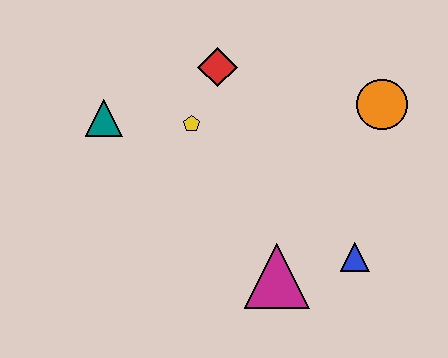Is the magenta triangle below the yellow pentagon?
Yes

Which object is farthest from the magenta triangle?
The teal triangle is farthest from the magenta triangle.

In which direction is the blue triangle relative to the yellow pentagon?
The blue triangle is to the right of the yellow pentagon.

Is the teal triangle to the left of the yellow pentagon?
Yes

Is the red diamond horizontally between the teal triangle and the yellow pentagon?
No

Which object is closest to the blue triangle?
The magenta triangle is closest to the blue triangle.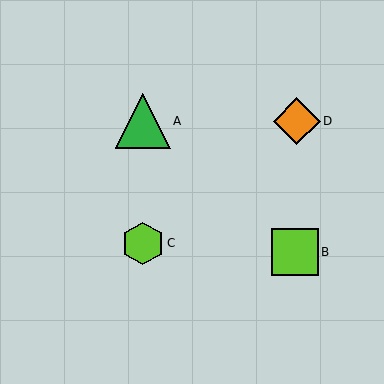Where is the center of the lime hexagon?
The center of the lime hexagon is at (143, 243).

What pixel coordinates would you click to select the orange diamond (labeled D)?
Click at (297, 121) to select the orange diamond D.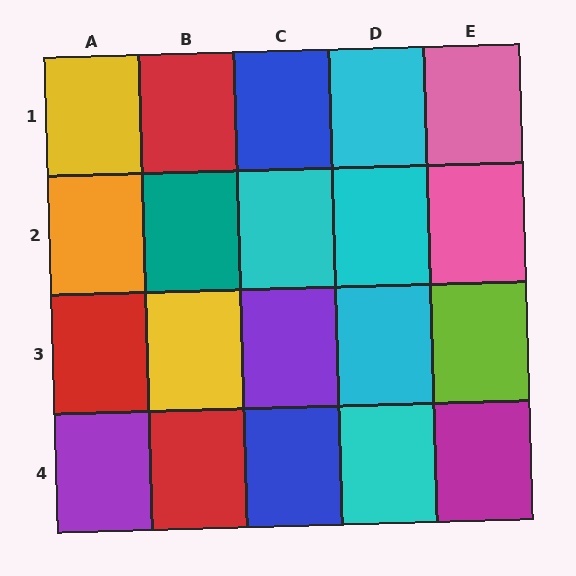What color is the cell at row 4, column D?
Cyan.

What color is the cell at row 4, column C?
Blue.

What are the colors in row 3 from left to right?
Red, yellow, purple, cyan, lime.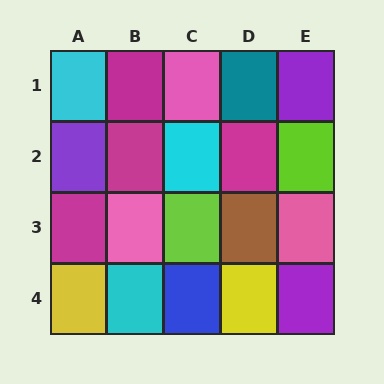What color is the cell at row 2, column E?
Lime.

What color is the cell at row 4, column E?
Purple.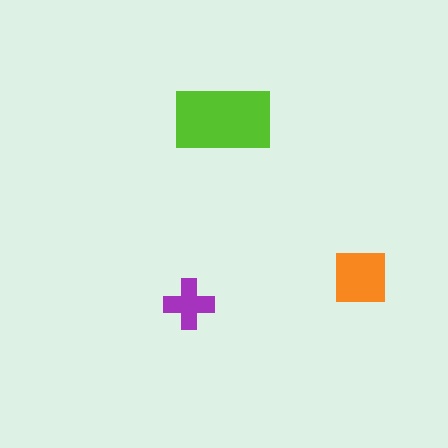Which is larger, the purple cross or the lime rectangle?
The lime rectangle.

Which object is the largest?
The lime rectangle.